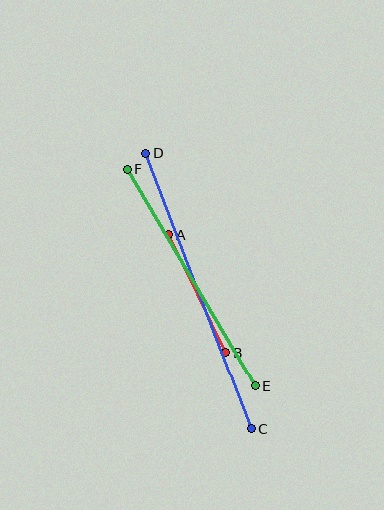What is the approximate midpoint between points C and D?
The midpoint is at approximately (198, 291) pixels.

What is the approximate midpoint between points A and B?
The midpoint is at approximately (197, 294) pixels.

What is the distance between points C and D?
The distance is approximately 295 pixels.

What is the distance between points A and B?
The distance is approximately 131 pixels.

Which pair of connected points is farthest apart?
Points C and D are farthest apart.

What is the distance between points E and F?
The distance is approximately 251 pixels.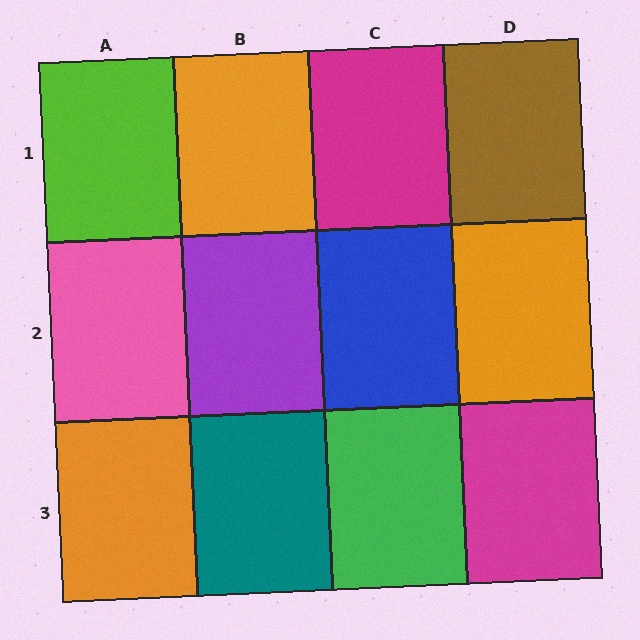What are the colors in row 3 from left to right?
Orange, teal, green, magenta.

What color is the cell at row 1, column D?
Brown.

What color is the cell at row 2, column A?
Pink.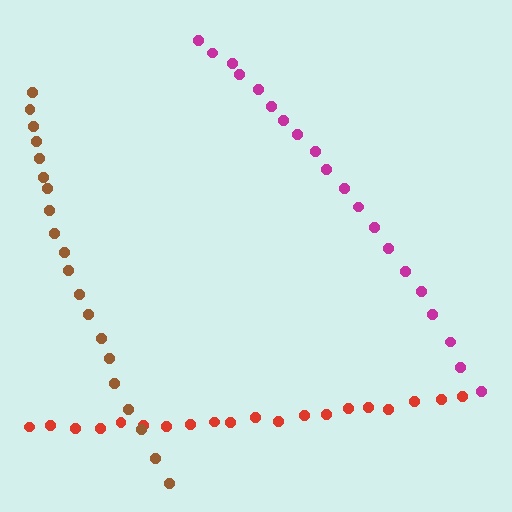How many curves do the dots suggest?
There are 3 distinct paths.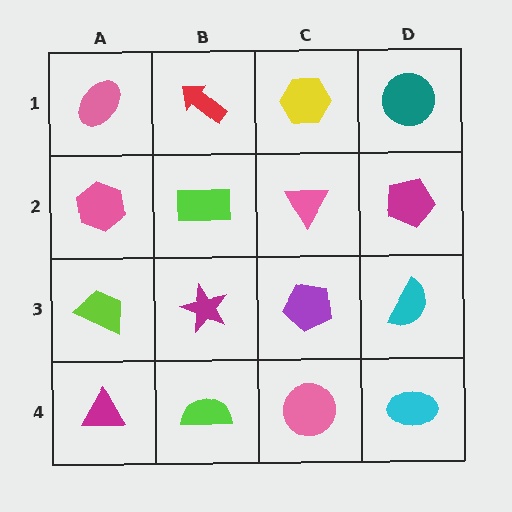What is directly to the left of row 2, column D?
A pink triangle.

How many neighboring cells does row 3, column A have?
3.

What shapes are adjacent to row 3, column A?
A pink hexagon (row 2, column A), a magenta triangle (row 4, column A), a magenta star (row 3, column B).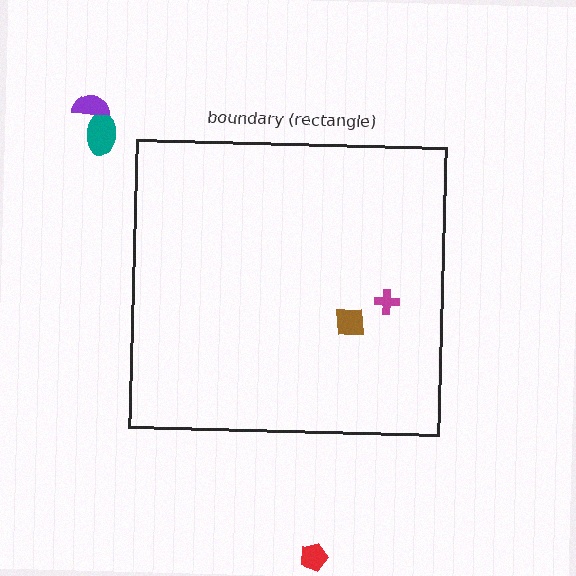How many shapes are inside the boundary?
2 inside, 3 outside.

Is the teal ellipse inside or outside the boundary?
Outside.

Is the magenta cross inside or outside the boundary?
Inside.